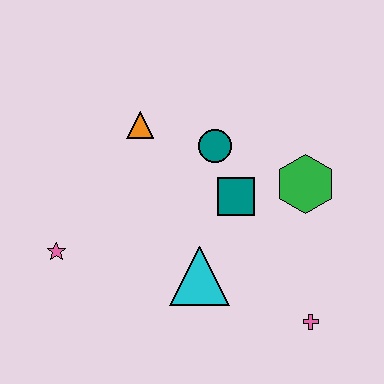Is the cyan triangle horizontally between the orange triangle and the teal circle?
Yes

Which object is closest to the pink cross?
The cyan triangle is closest to the pink cross.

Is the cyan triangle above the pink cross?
Yes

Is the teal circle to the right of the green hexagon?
No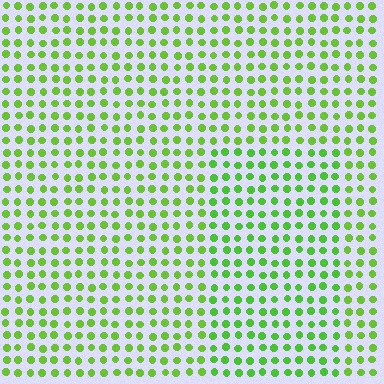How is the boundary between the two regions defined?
The boundary is defined purely by a slight shift in hue (about 14 degrees). Spacing, size, and orientation are identical on both sides.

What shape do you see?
I see a rectangle.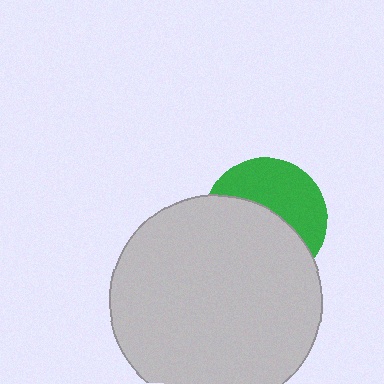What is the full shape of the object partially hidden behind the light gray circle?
The partially hidden object is a green circle.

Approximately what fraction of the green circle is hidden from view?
Roughly 55% of the green circle is hidden behind the light gray circle.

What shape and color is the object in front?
The object in front is a light gray circle.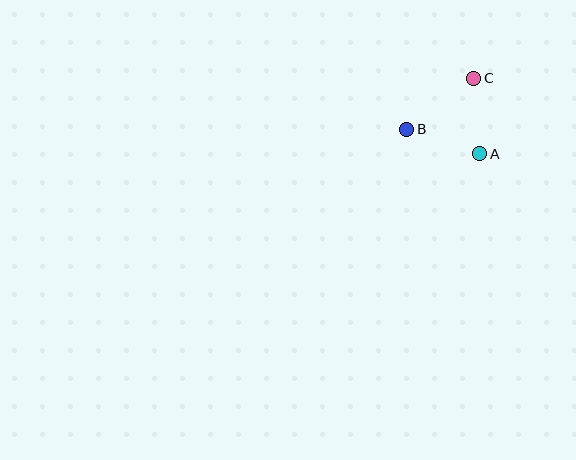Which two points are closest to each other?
Points A and C are closest to each other.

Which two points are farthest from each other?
Points B and C are farthest from each other.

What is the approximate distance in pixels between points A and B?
The distance between A and B is approximately 77 pixels.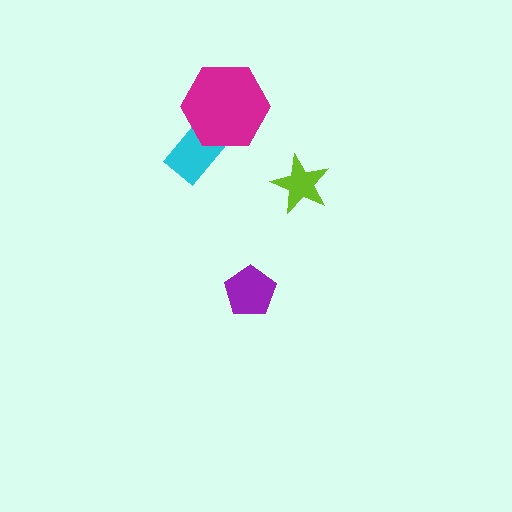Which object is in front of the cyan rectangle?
The magenta hexagon is in front of the cyan rectangle.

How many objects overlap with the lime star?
0 objects overlap with the lime star.